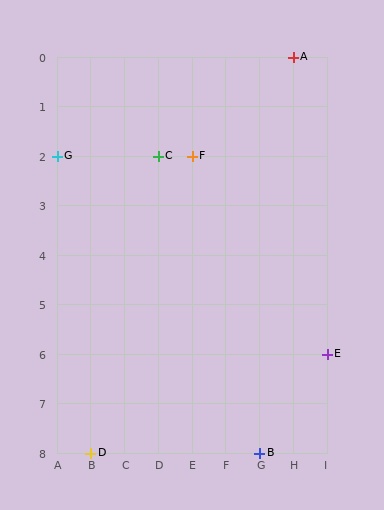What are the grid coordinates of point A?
Point A is at grid coordinates (H, 0).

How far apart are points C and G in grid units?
Points C and G are 3 columns apart.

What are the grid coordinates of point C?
Point C is at grid coordinates (D, 2).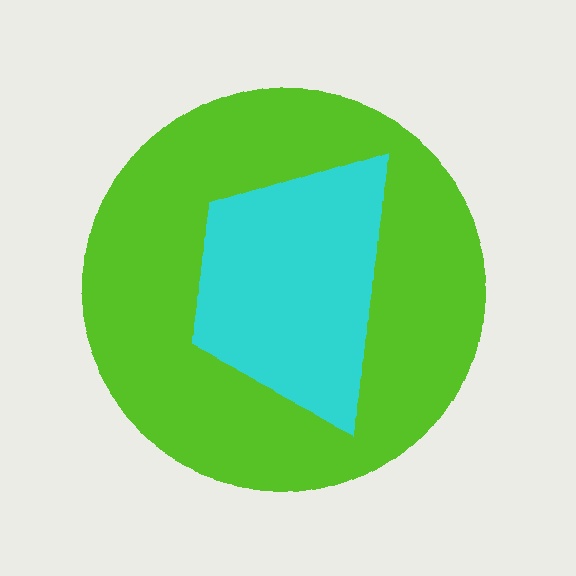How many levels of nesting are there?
2.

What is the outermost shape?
The lime circle.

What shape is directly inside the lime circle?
The cyan trapezoid.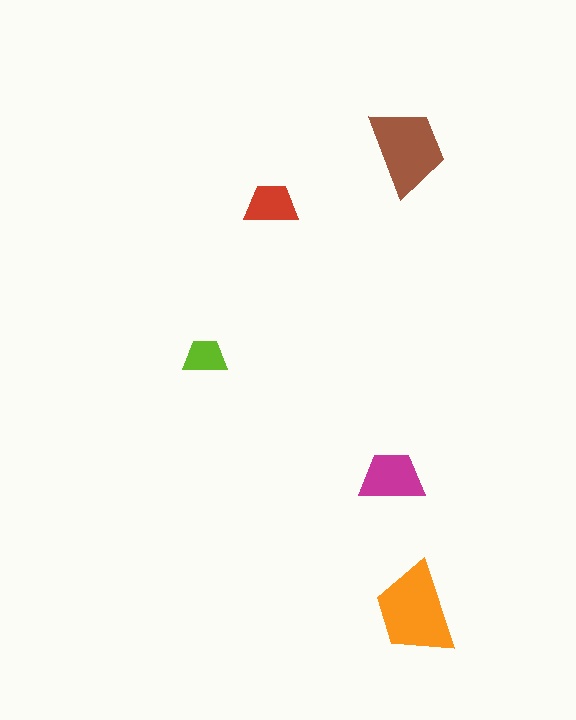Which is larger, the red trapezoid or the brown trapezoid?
The brown one.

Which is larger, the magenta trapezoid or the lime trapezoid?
The magenta one.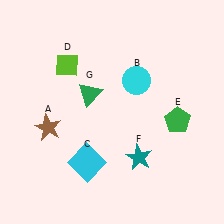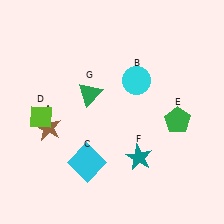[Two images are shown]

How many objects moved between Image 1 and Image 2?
1 object moved between the two images.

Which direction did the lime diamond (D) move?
The lime diamond (D) moved down.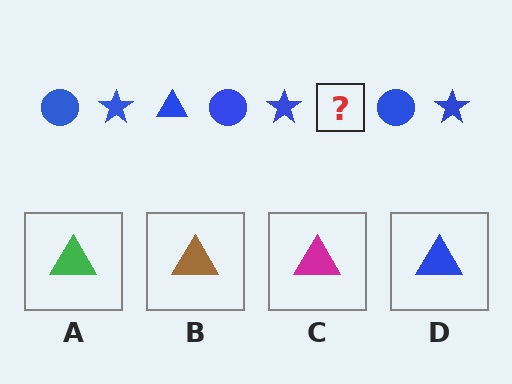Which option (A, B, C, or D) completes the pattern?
D.